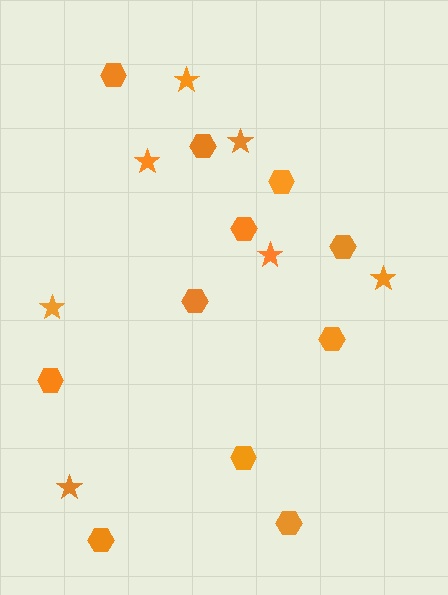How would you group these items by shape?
There are 2 groups: one group of stars (7) and one group of hexagons (11).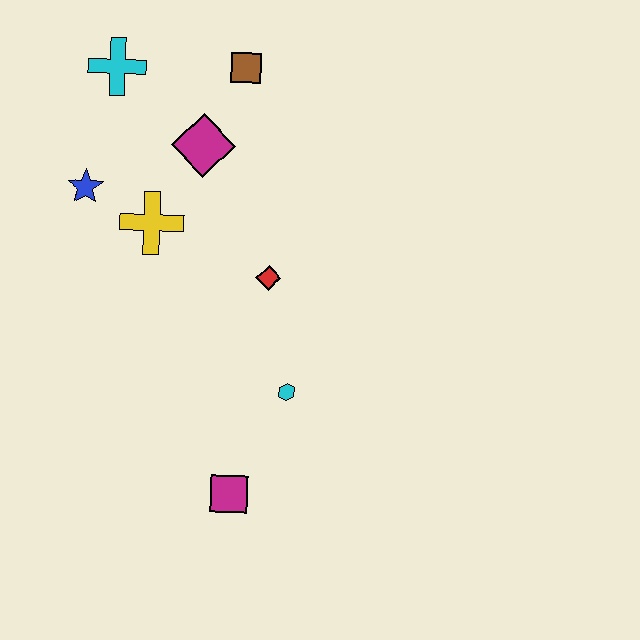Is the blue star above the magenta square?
Yes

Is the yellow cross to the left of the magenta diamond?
Yes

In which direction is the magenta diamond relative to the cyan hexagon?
The magenta diamond is above the cyan hexagon.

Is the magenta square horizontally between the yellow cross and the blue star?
No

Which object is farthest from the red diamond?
The cyan cross is farthest from the red diamond.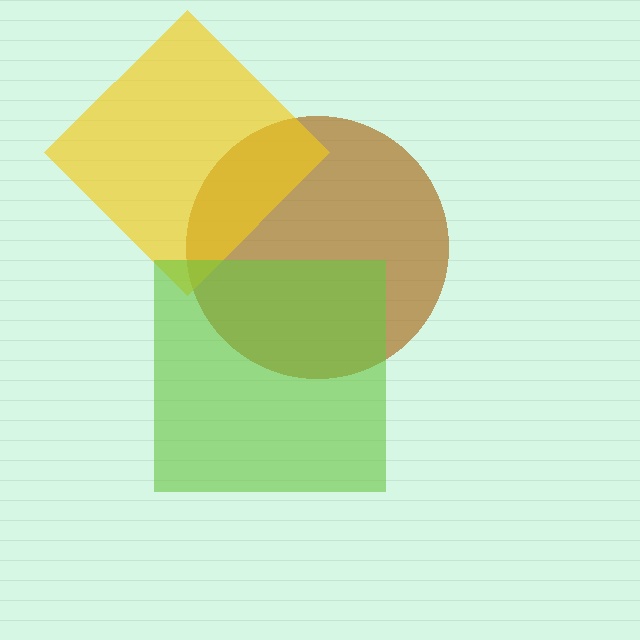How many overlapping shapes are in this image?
There are 3 overlapping shapes in the image.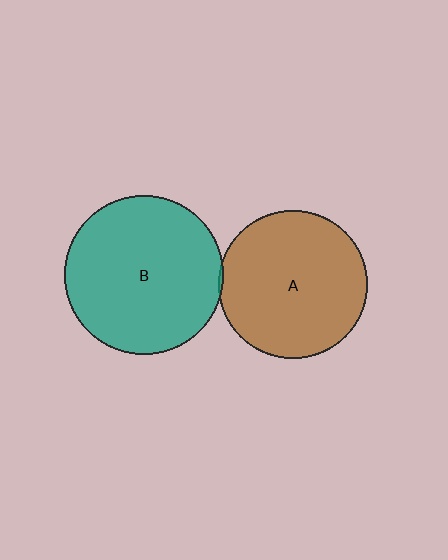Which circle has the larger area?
Circle B (teal).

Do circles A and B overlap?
Yes.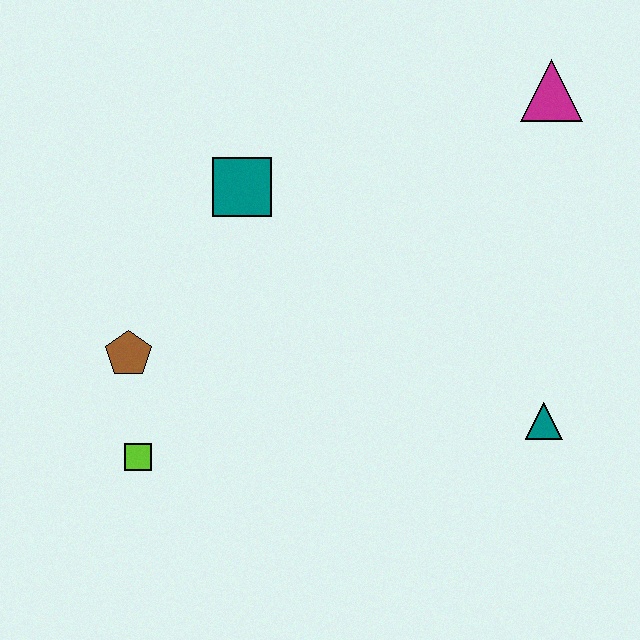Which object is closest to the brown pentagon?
The lime square is closest to the brown pentagon.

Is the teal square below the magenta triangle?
Yes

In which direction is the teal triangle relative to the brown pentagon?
The teal triangle is to the right of the brown pentagon.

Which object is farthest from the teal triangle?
The brown pentagon is farthest from the teal triangle.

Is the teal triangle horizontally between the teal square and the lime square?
No